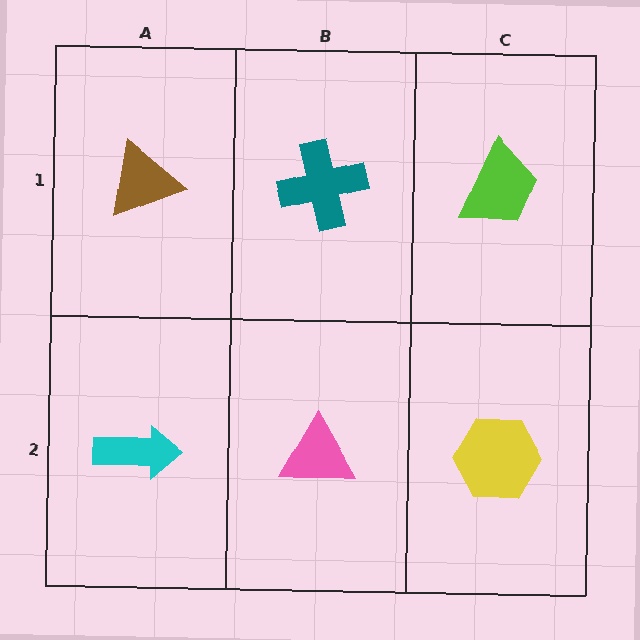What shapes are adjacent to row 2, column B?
A teal cross (row 1, column B), a cyan arrow (row 2, column A), a yellow hexagon (row 2, column C).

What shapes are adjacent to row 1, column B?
A pink triangle (row 2, column B), a brown triangle (row 1, column A), a lime trapezoid (row 1, column C).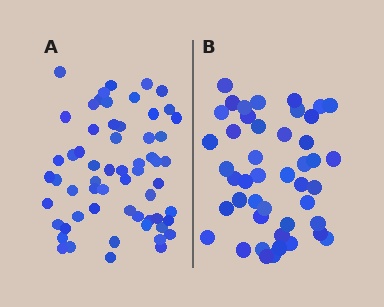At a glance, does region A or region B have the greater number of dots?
Region A (the left region) has more dots.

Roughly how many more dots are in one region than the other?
Region A has approximately 15 more dots than region B.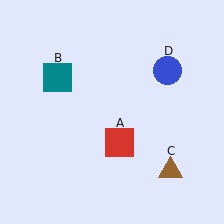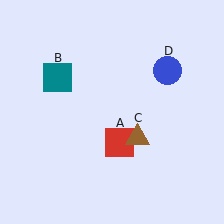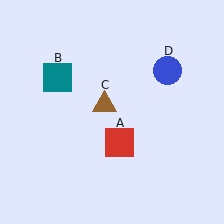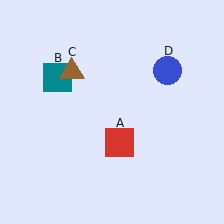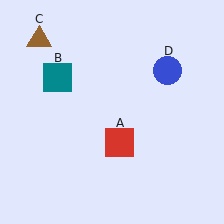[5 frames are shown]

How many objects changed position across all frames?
1 object changed position: brown triangle (object C).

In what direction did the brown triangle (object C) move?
The brown triangle (object C) moved up and to the left.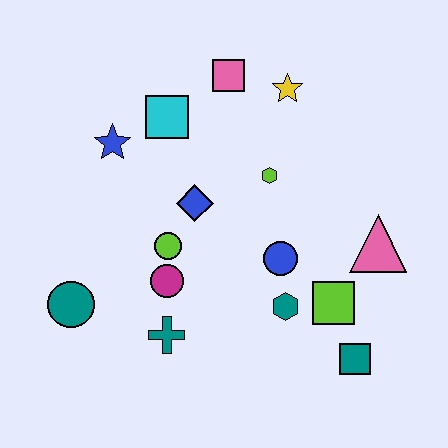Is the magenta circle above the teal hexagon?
Yes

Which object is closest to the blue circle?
The teal hexagon is closest to the blue circle.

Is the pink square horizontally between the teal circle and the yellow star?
Yes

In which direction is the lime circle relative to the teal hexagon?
The lime circle is to the left of the teal hexagon.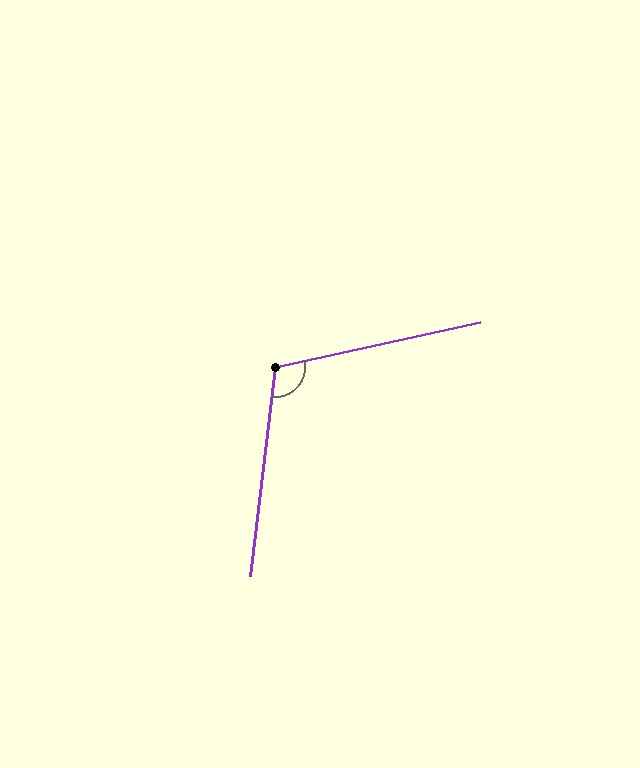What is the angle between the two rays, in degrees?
Approximately 109 degrees.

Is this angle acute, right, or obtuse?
It is obtuse.